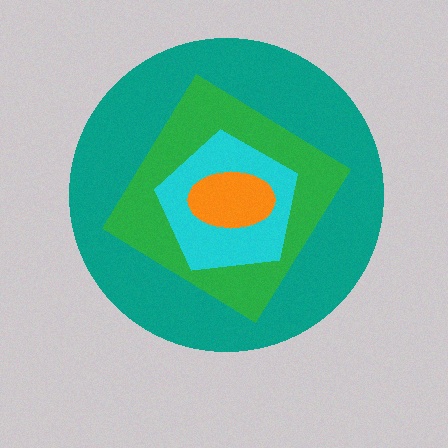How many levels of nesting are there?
4.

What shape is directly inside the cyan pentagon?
The orange ellipse.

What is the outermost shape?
The teal circle.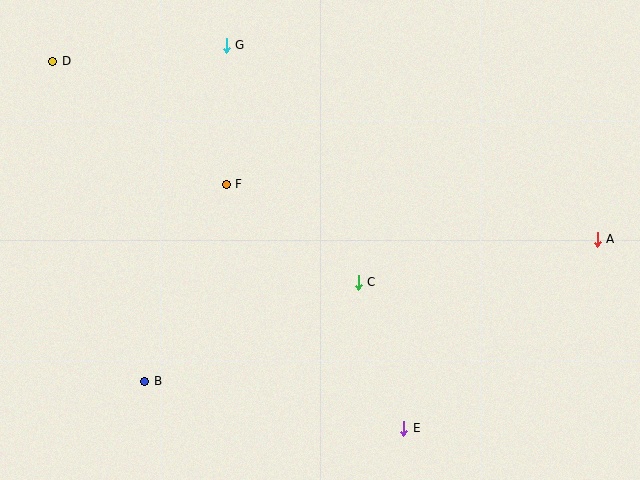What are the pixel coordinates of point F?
Point F is at (226, 184).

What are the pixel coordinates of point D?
Point D is at (53, 61).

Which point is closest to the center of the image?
Point C at (358, 282) is closest to the center.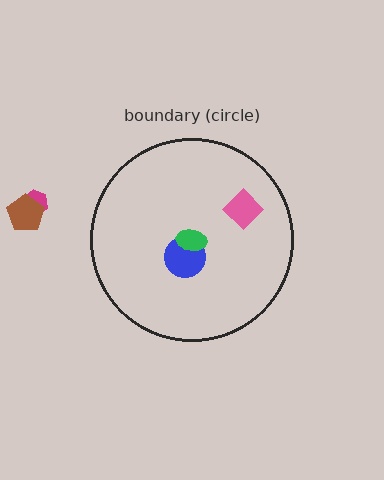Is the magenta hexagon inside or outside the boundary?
Outside.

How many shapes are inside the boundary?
3 inside, 2 outside.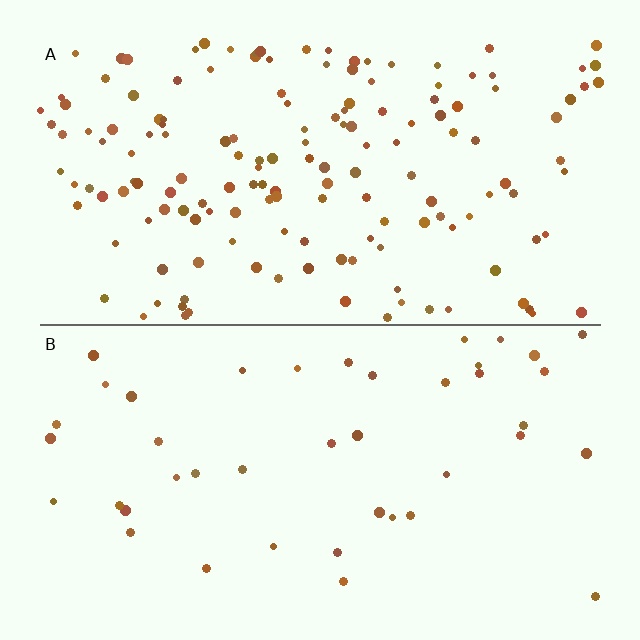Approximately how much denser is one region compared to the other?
Approximately 3.6× — region A over region B.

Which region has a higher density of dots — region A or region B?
A (the top).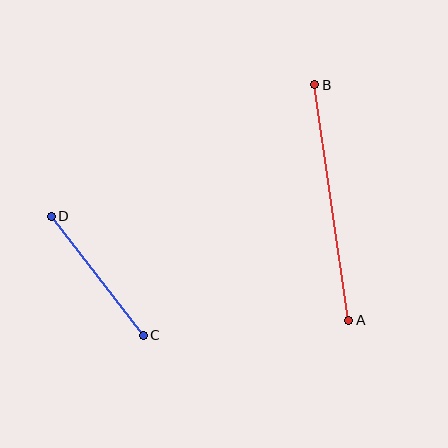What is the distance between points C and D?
The distance is approximately 150 pixels.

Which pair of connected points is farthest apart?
Points A and B are farthest apart.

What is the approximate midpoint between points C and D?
The midpoint is at approximately (97, 276) pixels.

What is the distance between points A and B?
The distance is approximately 238 pixels.